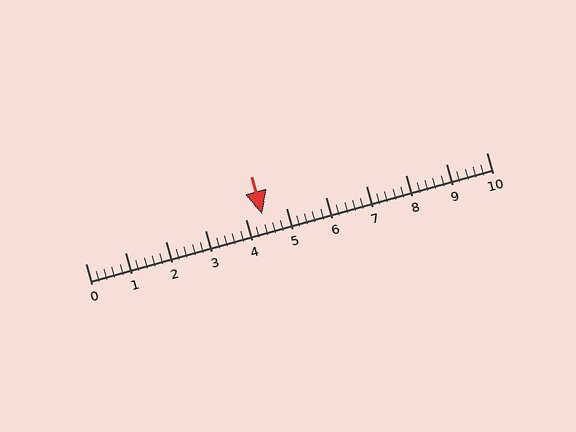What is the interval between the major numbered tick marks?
The major tick marks are spaced 1 units apart.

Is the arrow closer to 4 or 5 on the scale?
The arrow is closer to 4.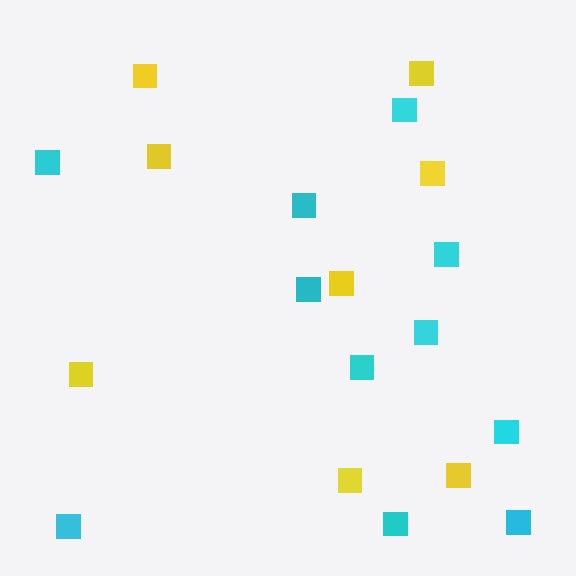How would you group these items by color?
There are 2 groups: one group of yellow squares (8) and one group of cyan squares (11).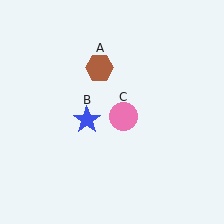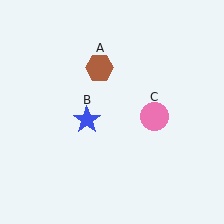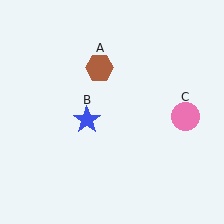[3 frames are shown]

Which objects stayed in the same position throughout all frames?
Brown hexagon (object A) and blue star (object B) remained stationary.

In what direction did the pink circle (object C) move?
The pink circle (object C) moved right.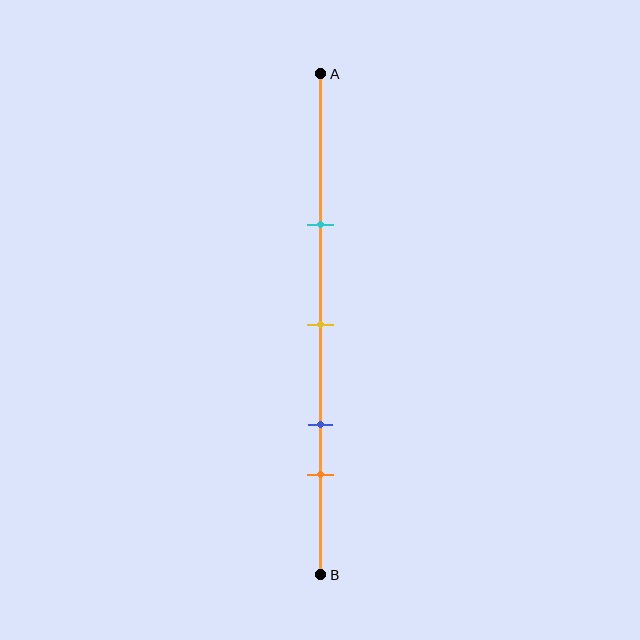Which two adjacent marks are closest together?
The blue and orange marks are the closest adjacent pair.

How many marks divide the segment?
There are 4 marks dividing the segment.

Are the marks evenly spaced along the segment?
No, the marks are not evenly spaced.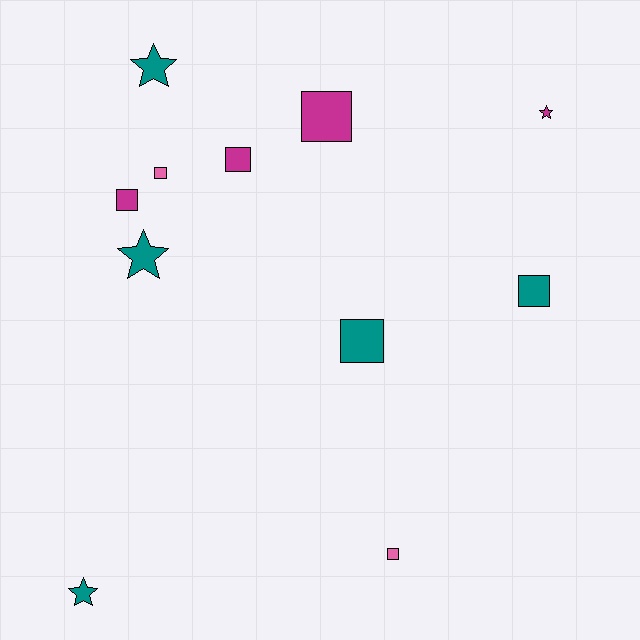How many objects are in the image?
There are 11 objects.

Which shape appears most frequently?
Square, with 7 objects.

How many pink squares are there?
There are 2 pink squares.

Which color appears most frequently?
Teal, with 5 objects.